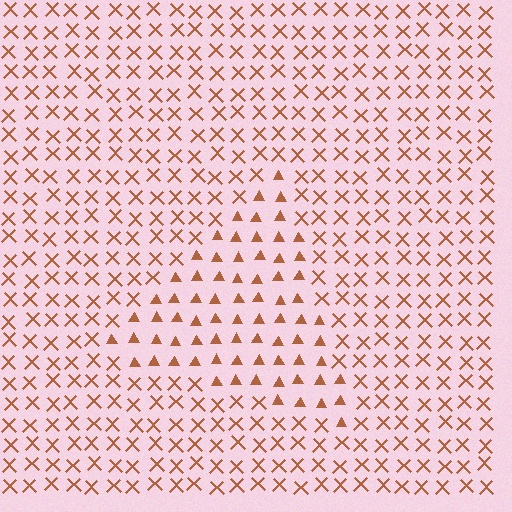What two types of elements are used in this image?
The image uses triangles inside the triangle region and X marks outside it.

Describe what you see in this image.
The image is filled with small brown elements arranged in a uniform grid. A triangle-shaped region contains triangles, while the surrounding area contains X marks. The boundary is defined purely by the change in element shape.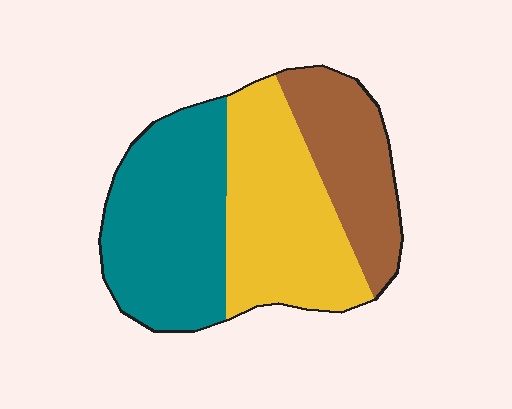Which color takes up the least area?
Brown, at roughly 25%.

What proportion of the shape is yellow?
Yellow covers around 35% of the shape.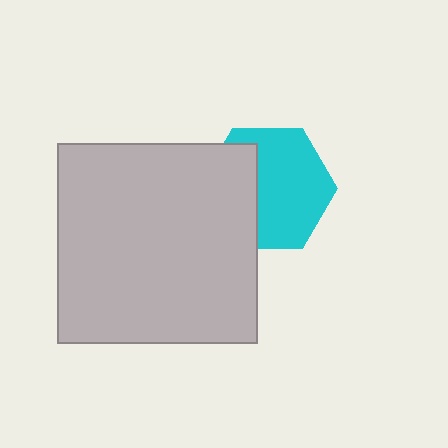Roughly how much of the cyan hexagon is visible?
About half of it is visible (roughly 63%).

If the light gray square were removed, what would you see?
You would see the complete cyan hexagon.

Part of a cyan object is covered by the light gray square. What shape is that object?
It is a hexagon.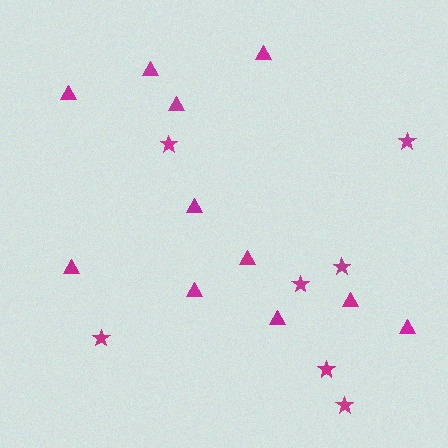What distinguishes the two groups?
There are 2 groups: one group of triangles (11) and one group of stars (7).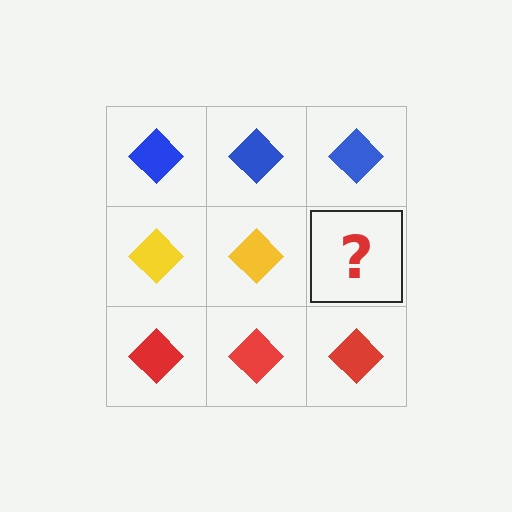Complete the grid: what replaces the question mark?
The question mark should be replaced with a yellow diamond.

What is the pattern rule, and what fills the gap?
The rule is that each row has a consistent color. The gap should be filled with a yellow diamond.